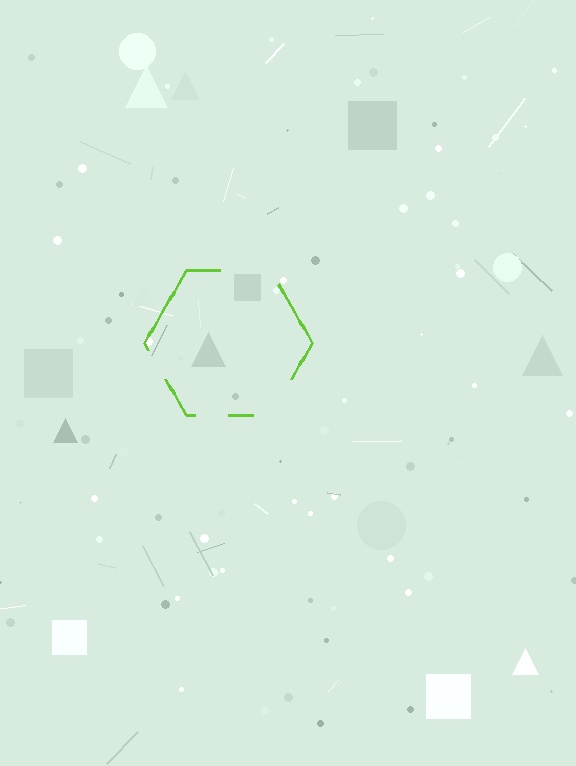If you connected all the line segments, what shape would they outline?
They would outline a hexagon.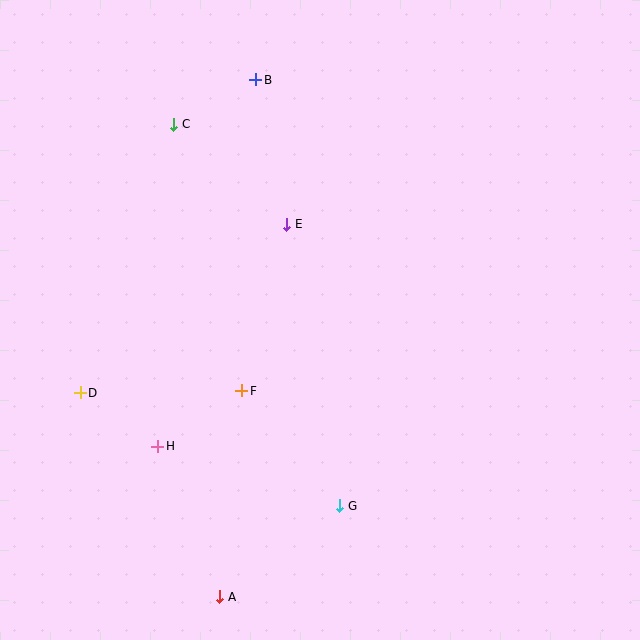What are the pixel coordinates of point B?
Point B is at (256, 80).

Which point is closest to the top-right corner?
Point B is closest to the top-right corner.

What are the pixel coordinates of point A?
Point A is at (220, 597).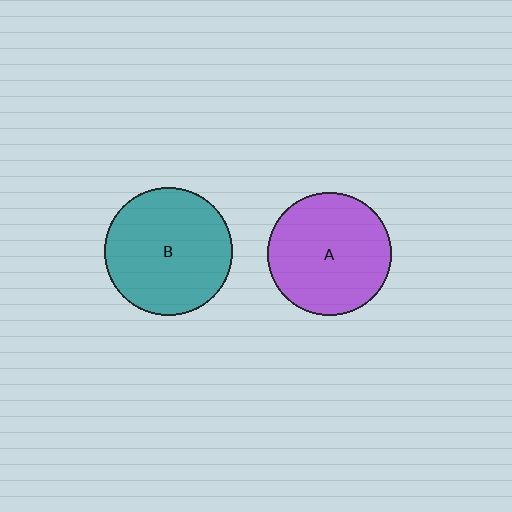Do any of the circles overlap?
No, none of the circles overlap.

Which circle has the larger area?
Circle B (teal).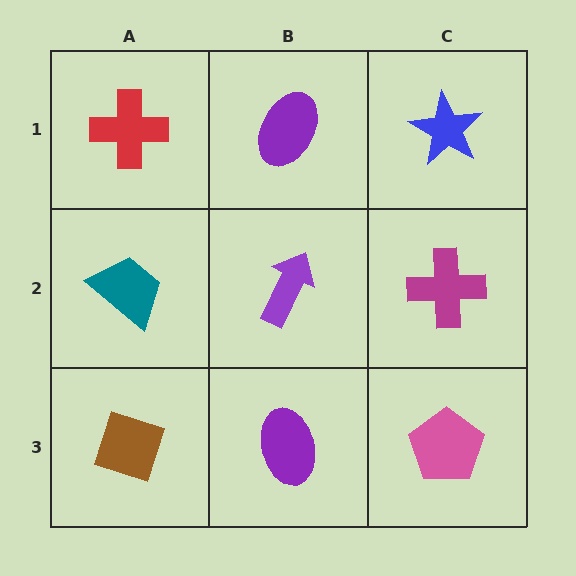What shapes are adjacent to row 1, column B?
A purple arrow (row 2, column B), a red cross (row 1, column A), a blue star (row 1, column C).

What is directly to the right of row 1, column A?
A purple ellipse.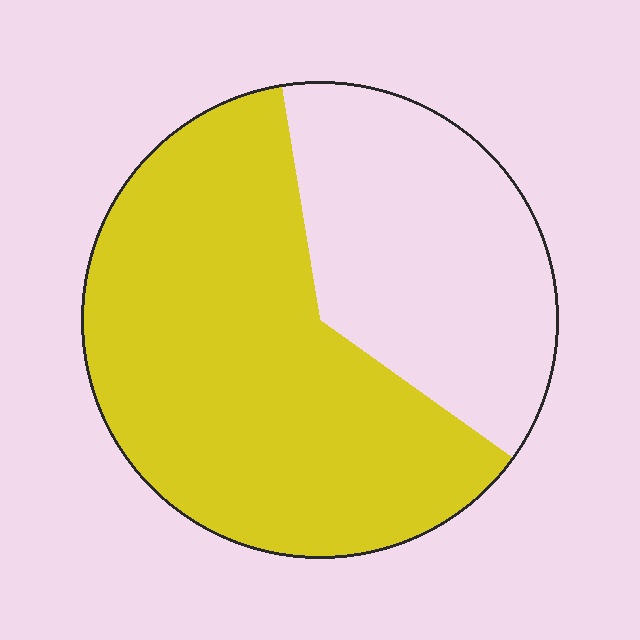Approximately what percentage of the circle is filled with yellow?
Approximately 65%.